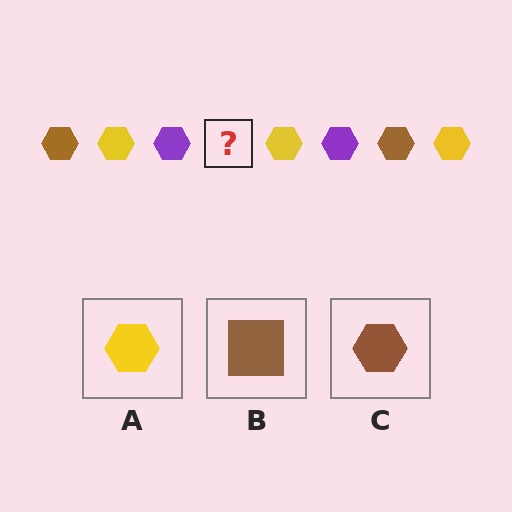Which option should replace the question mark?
Option C.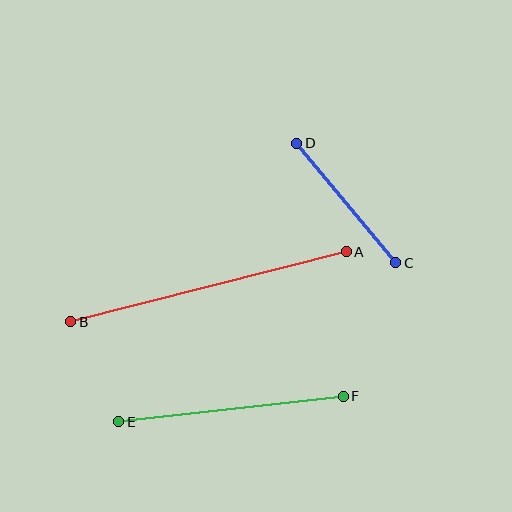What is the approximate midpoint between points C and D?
The midpoint is at approximately (346, 203) pixels.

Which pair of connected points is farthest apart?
Points A and B are farthest apart.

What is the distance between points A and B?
The distance is approximately 284 pixels.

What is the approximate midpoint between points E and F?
The midpoint is at approximately (231, 409) pixels.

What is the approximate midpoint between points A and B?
The midpoint is at approximately (209, 287) pixels.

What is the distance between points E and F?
The distance is approximately 226 pixels.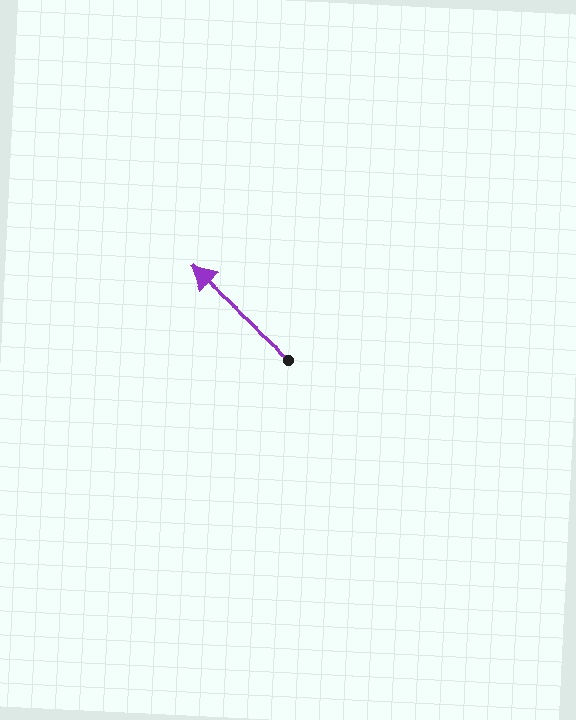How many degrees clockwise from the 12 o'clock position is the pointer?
Approximately 312 degrees.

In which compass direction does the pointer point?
Northwest.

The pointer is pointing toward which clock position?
Roughly 10 o'clock.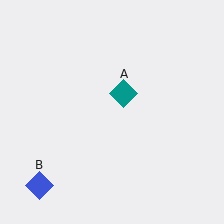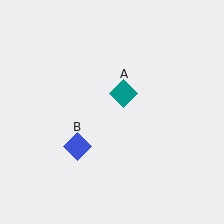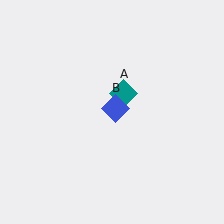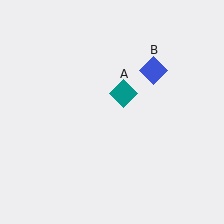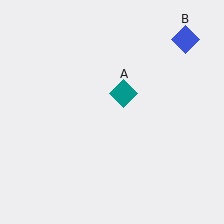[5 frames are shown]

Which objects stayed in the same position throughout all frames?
Teal diamond (object A) remained stationary.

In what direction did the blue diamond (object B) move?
The blue diamond (object B) moved up and to the right.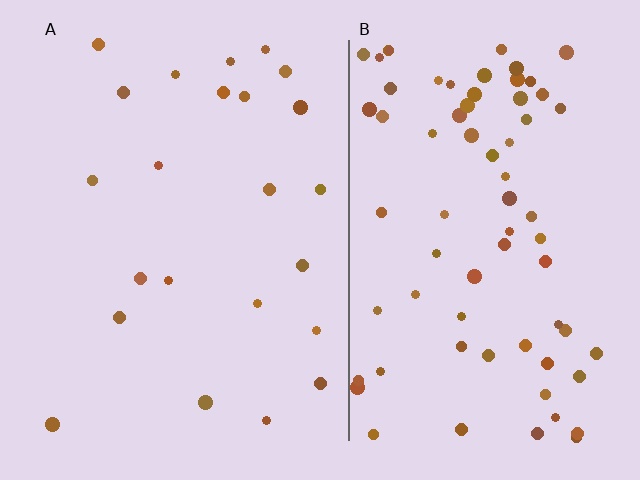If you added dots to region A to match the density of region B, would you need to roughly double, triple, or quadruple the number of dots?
Approximately triple.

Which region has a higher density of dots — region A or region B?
B (the right).